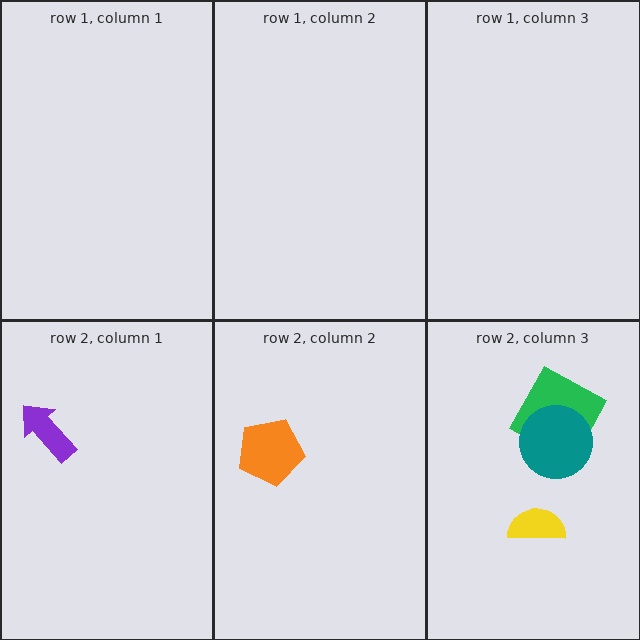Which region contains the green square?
The row 2, column 3 region.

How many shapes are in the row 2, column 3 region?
3.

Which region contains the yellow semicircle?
The row 2, column 3 region.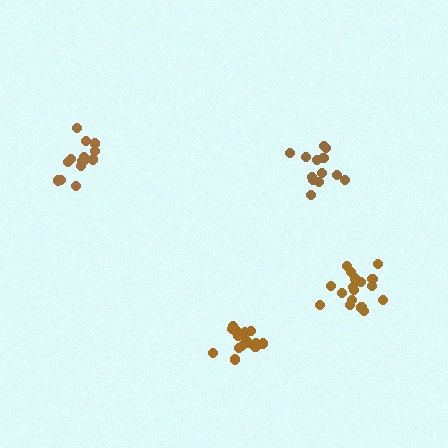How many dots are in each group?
Group 1: 18 dots, Group 2: 14 dots, Group 3: 15 dots, Group 4: 13 dots (60 total).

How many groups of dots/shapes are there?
There are 4 groups.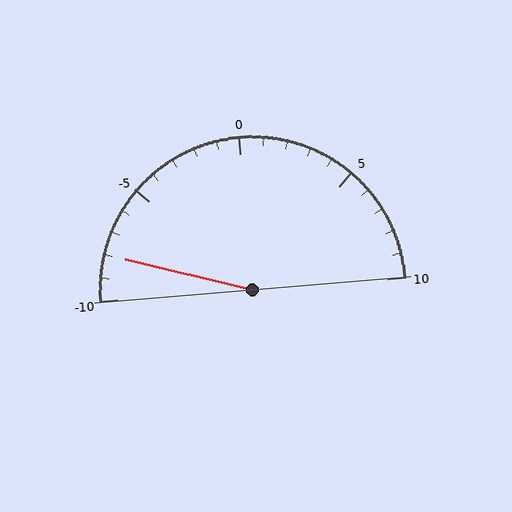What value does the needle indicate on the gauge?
The needle indicates approximately -8.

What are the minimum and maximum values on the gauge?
The gauge ranges from -10 to 10.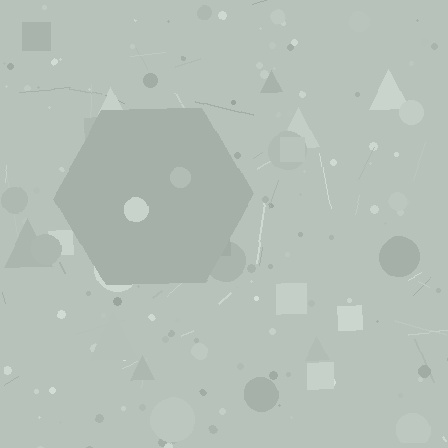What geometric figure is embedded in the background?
A hexagon is embedded in the background.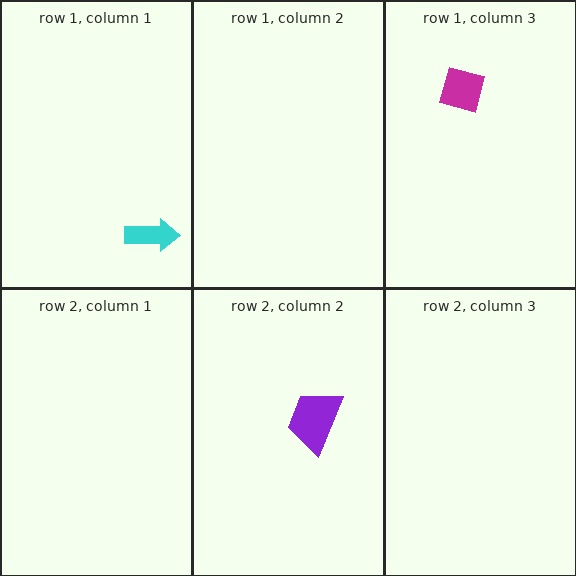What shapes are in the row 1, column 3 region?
The magenta square.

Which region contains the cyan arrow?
The row 1, column 1 region.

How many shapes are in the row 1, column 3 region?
1.